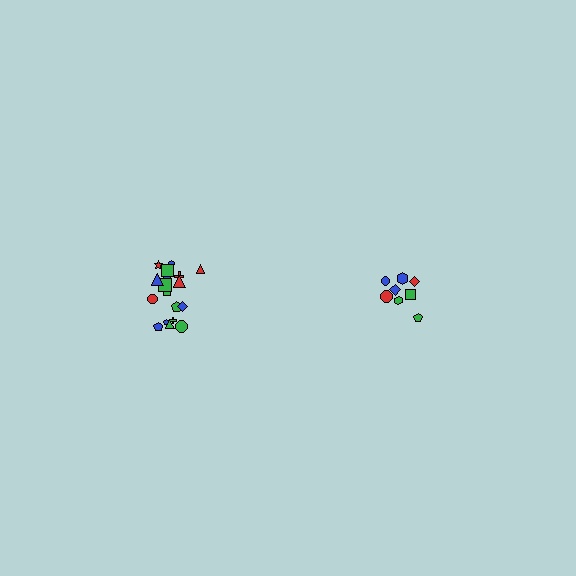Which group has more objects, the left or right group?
The left group.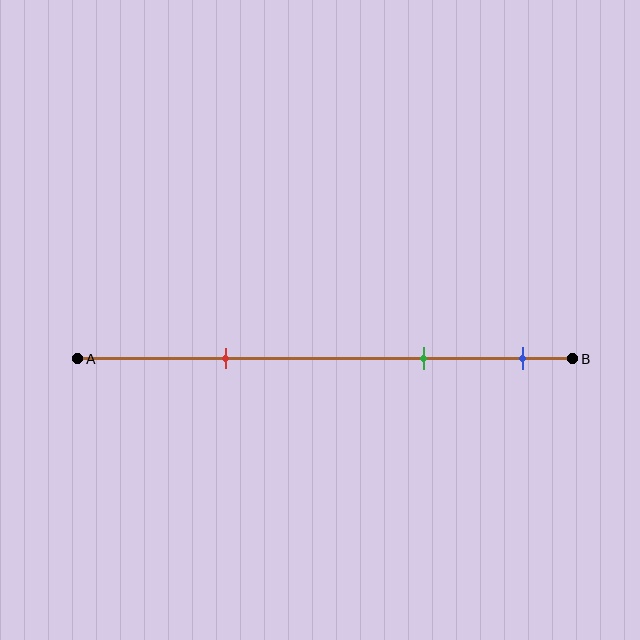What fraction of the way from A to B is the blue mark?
The blue mark is approximately 90% (0.9) of the way from A to B.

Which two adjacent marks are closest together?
The green and blue marks are the closest adjacent pair.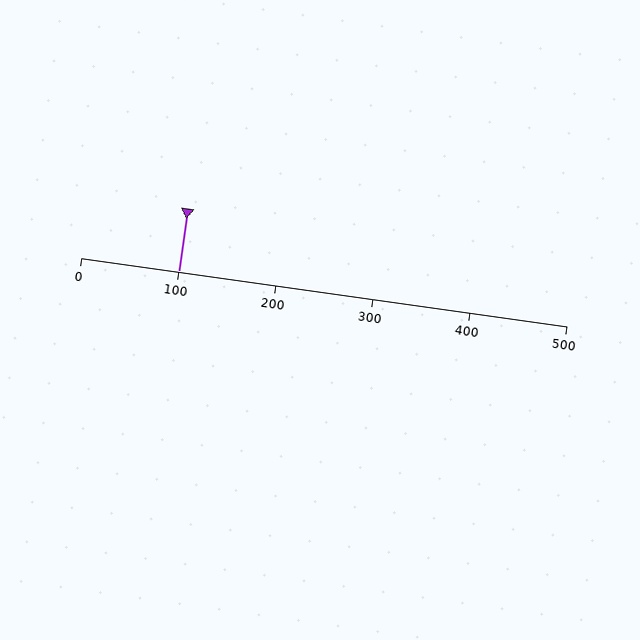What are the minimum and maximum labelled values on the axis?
The axis runs from 0 to 500.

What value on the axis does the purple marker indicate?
The marker indicates approximately 100.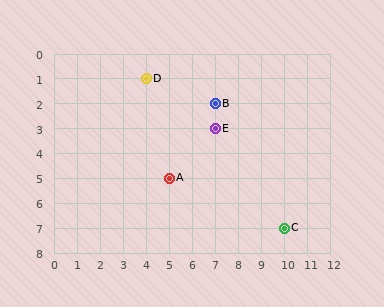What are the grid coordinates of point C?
Point C is at grid coordinates (10, 7).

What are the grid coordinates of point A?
Point A is at grid coordinates (5, 5).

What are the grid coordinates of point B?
Point B is at grid coordinates (7, 2).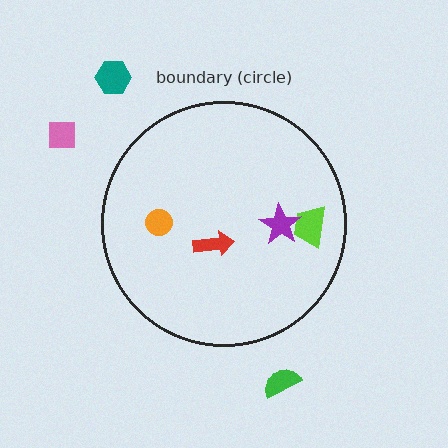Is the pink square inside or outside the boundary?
Outside.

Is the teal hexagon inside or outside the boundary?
Outside.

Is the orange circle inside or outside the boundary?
Inside.